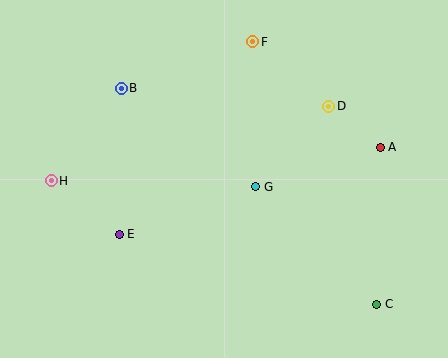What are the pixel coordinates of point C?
Point C is at (377, 304).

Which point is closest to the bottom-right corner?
Point C is closest to the bottom-right corner.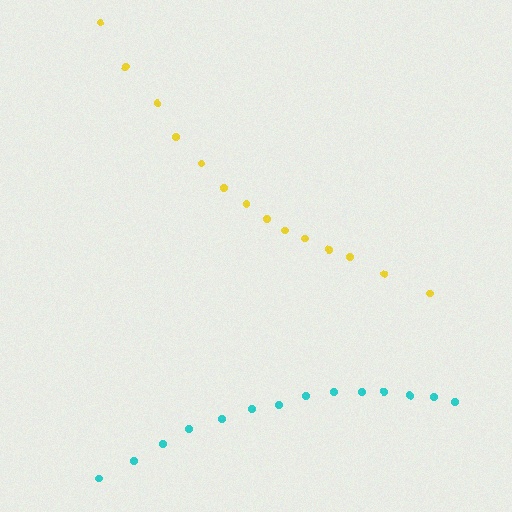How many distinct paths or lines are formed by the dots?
There are 2 distinct paths.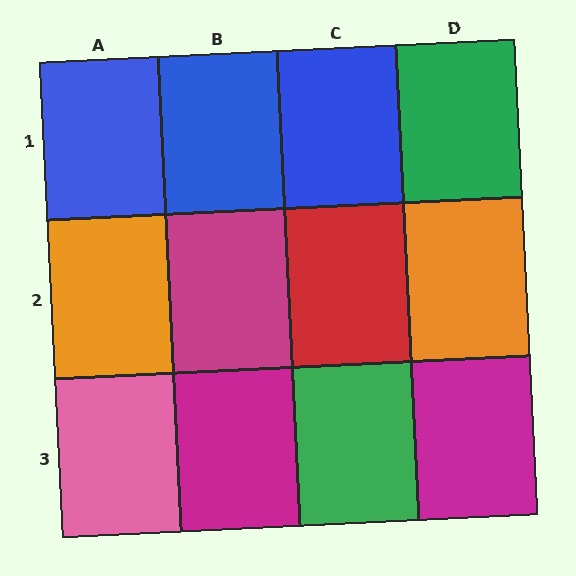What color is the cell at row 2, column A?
Orange.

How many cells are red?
1 cell is red.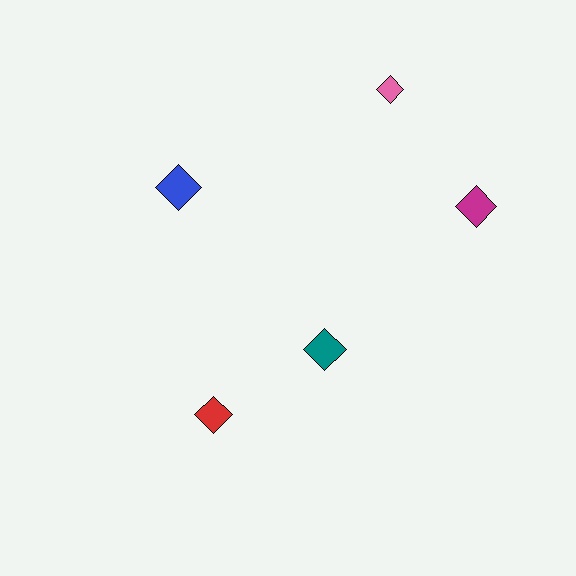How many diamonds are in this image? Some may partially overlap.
There are 5 diamonds.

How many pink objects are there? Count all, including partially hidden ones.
There is 1 pink object.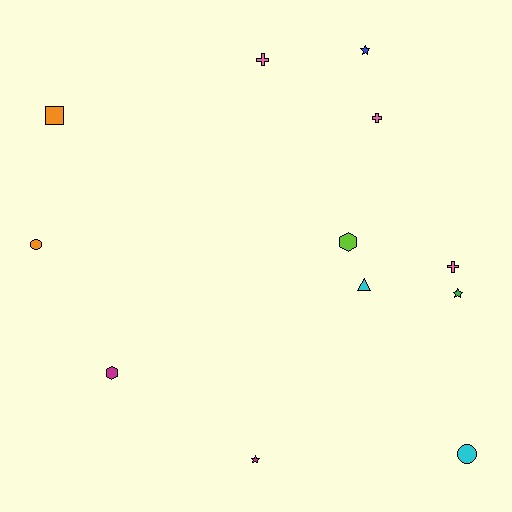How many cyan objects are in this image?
There are 2 cyan objects.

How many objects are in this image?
There are 12 objects.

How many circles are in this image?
There are 2 circles.